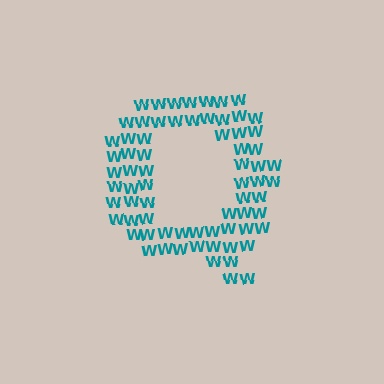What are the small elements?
The small elements are letter W's.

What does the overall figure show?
The overall figure shows the letter Q.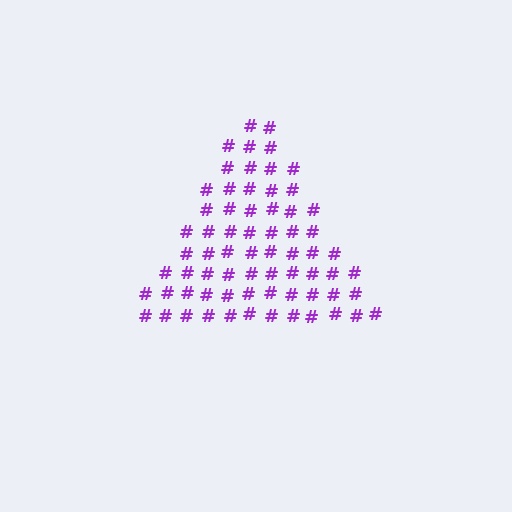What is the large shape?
The large shape is a triangle.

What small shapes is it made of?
It is made of small hash symbols.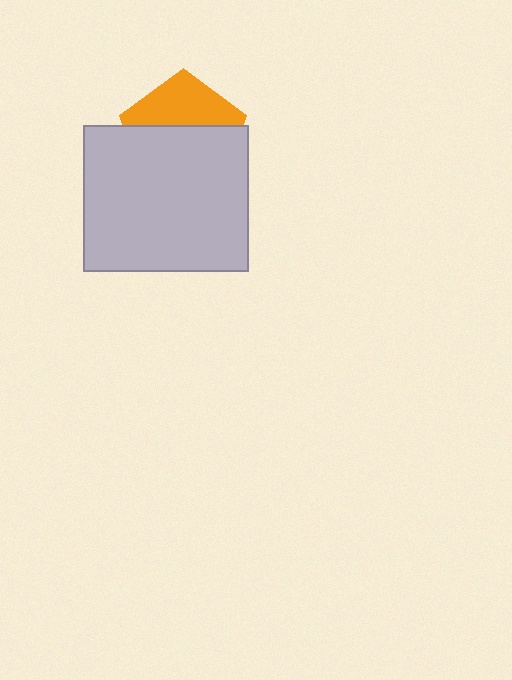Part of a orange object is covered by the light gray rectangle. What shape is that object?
It is a pentagon.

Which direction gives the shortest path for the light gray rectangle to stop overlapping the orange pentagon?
Moving down gives the shortest separation.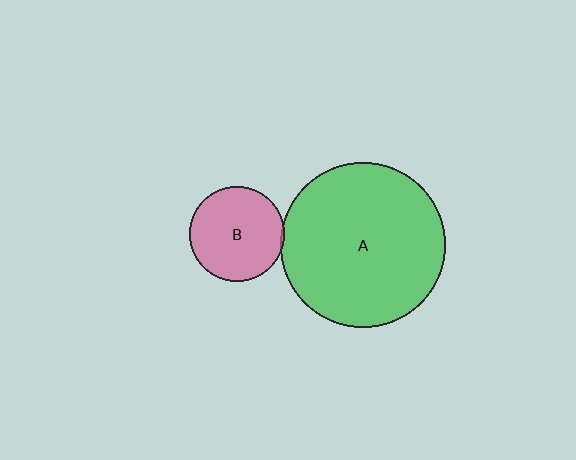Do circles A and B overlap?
Yes.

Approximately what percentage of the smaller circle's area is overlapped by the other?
Approximately 5%.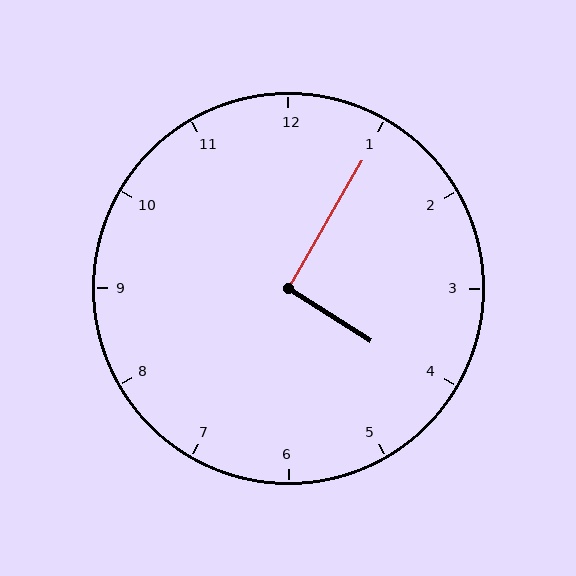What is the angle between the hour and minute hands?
Approximately 92 degrees.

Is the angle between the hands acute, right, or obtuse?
It is right.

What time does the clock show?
4:05.